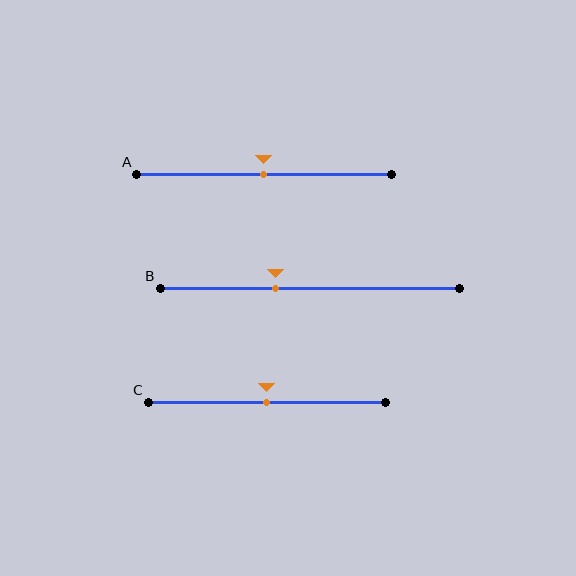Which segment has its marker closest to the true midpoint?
Segment A has its marker closest to the true midpoint.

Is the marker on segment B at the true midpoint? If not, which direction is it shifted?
No, the marker on segment B is shifted to the left by about 11% of the segment length.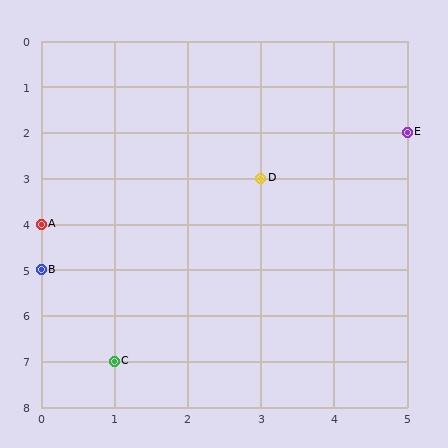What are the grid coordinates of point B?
Point B is at grid coordinates (0, 5).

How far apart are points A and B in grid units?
Points A and B are 1 row apart.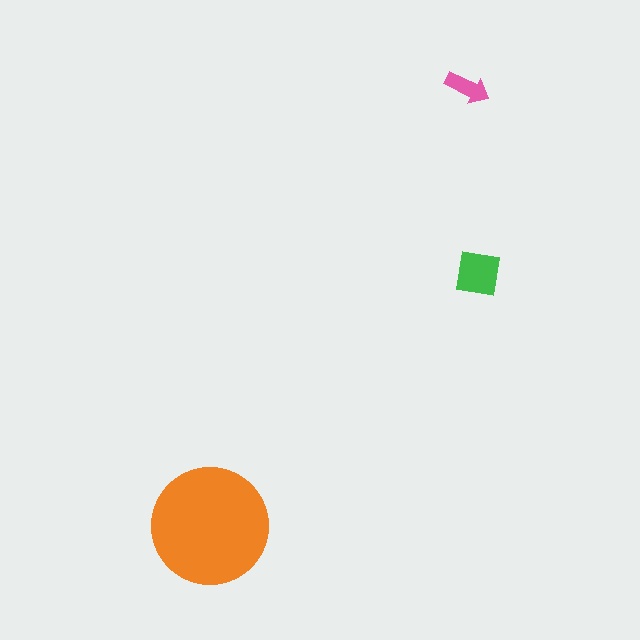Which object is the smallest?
The pink arrow.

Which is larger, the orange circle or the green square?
The orange circle.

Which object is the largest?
The orange circle.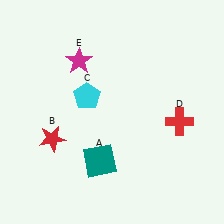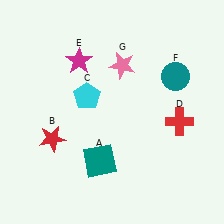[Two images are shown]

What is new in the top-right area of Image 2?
A teal circle (F) was added in the top-right area of Image 2.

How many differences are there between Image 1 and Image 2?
There are 2 differences between the two images.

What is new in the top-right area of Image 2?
A pink star (G) was added in the top-right area of Image 2.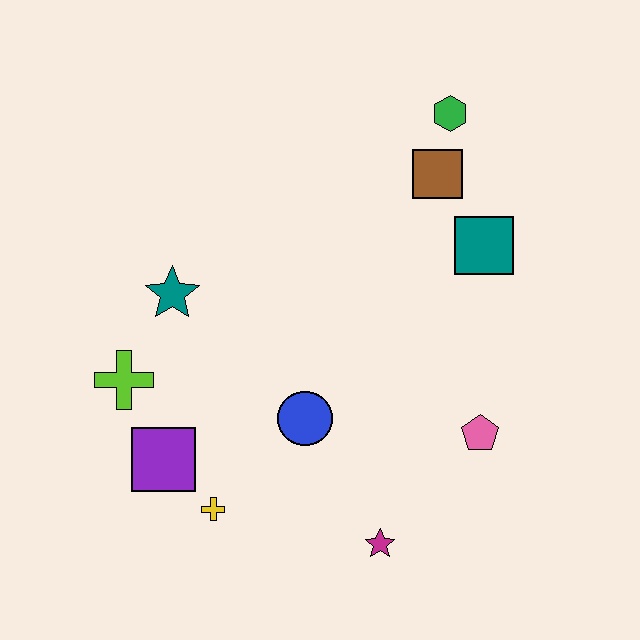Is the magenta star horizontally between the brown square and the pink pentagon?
No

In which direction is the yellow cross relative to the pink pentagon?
The yellow cross is to the left of the pink pentagon.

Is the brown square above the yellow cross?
Yes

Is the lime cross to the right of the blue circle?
No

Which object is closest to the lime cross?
The purple square is closest to the lime cross.